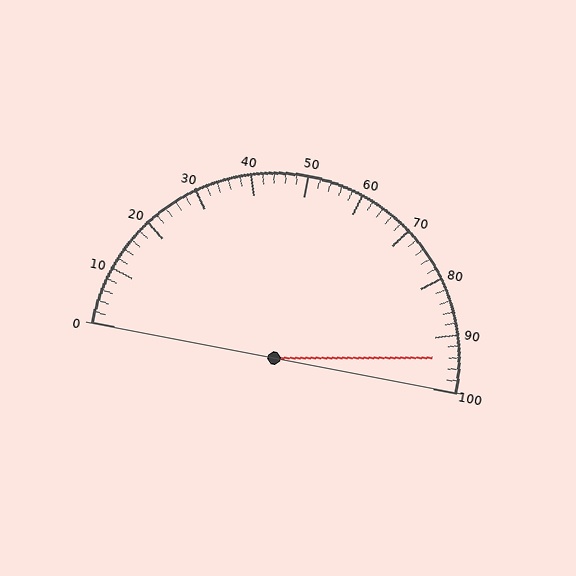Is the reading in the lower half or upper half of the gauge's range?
The reading is in the upper half of the range (0 to 100).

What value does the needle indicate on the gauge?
The needle indicates approximately 94.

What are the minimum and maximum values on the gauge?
The gauge ranges from 0 to 100.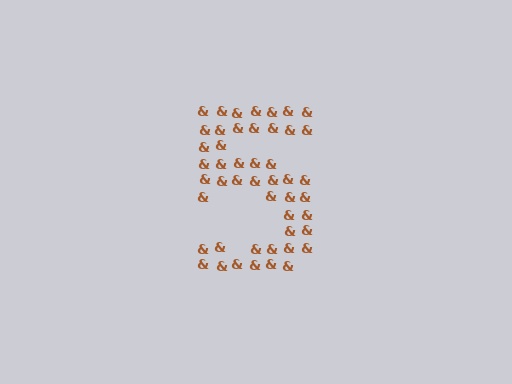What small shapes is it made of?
It is made of small ampersands.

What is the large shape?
The large shape is the digit 5.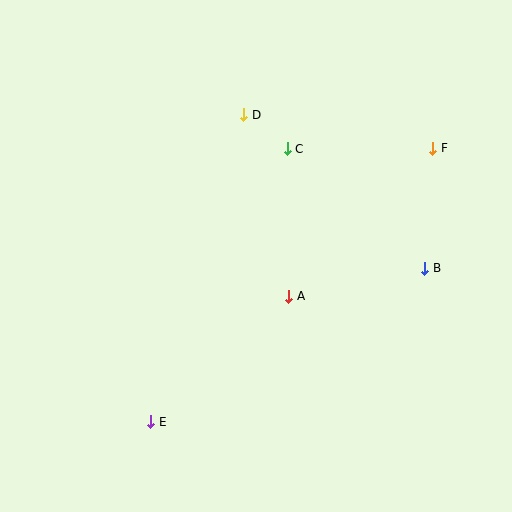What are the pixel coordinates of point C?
Point C is at (287, 149).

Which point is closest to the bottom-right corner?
Point B is closest to the bottom-right corner.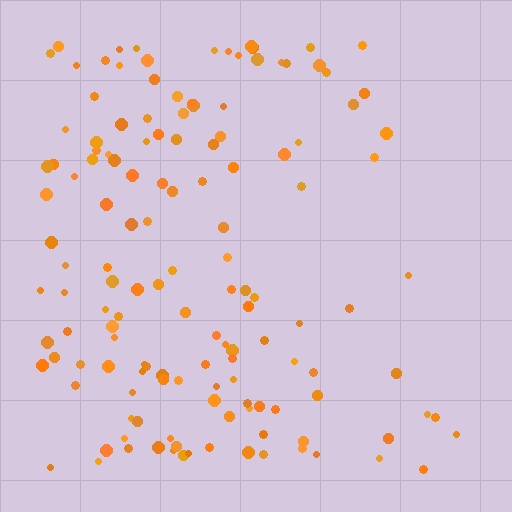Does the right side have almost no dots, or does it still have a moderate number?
Still a moderate number, just noticeably fewer than the left.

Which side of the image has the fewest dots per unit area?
The right.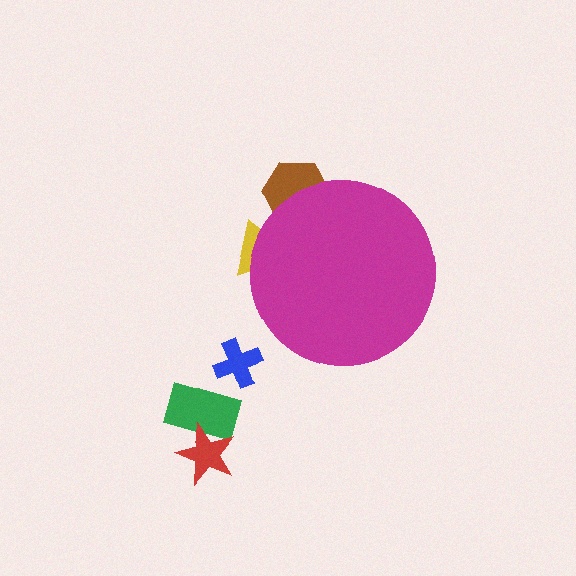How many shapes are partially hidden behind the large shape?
2 shapes are partially hidden.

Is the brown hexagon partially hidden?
Yes, the brown hexagon is partially hidden behind the magenta circle.